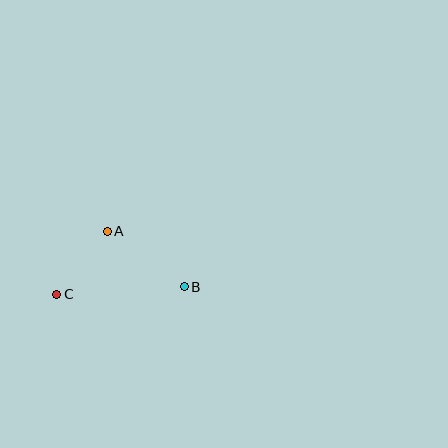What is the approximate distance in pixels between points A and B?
The distance between A and B is approximately 95 pixels.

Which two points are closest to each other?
Points A and C are closest to each other.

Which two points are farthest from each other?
Points B and C are farthest from each other.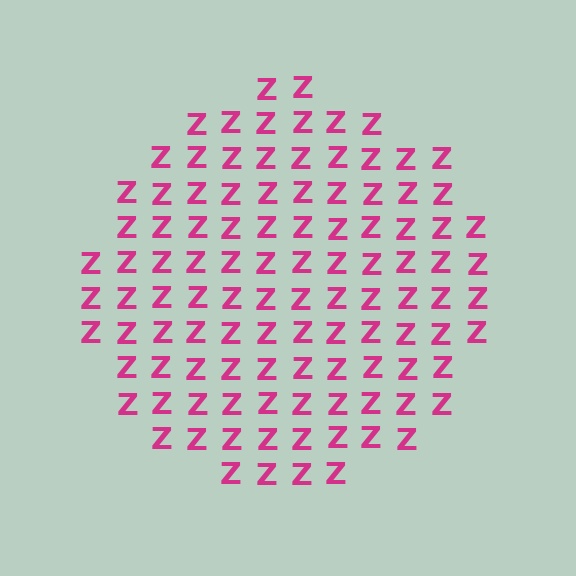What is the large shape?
The large shape is a circle.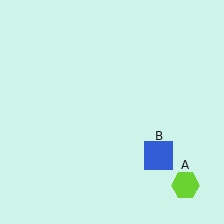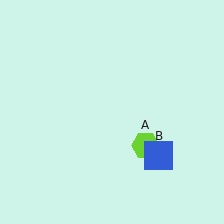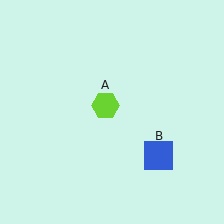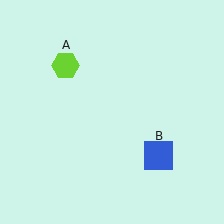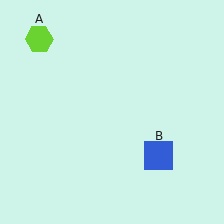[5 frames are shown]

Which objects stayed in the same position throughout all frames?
Blue square (object B) remained stationary.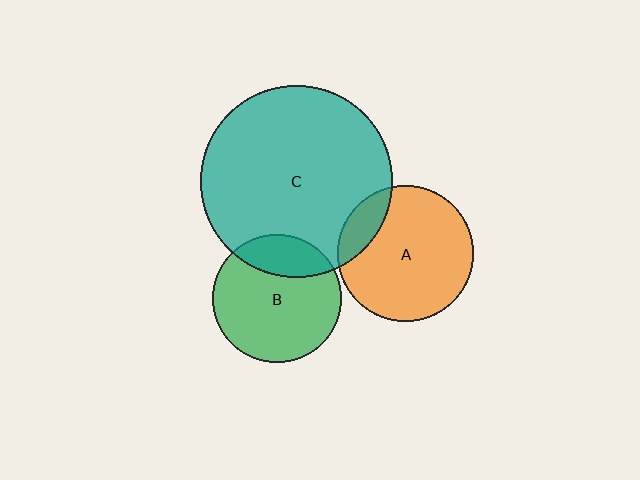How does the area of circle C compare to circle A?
Approximately 2.0 times.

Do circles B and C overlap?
Yes.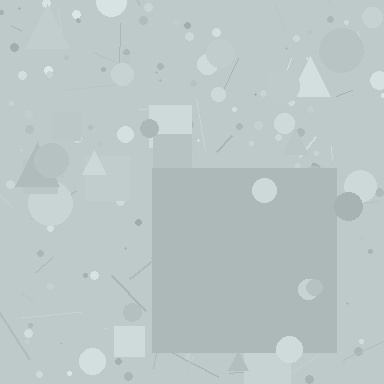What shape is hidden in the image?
A square is hidden in the image.